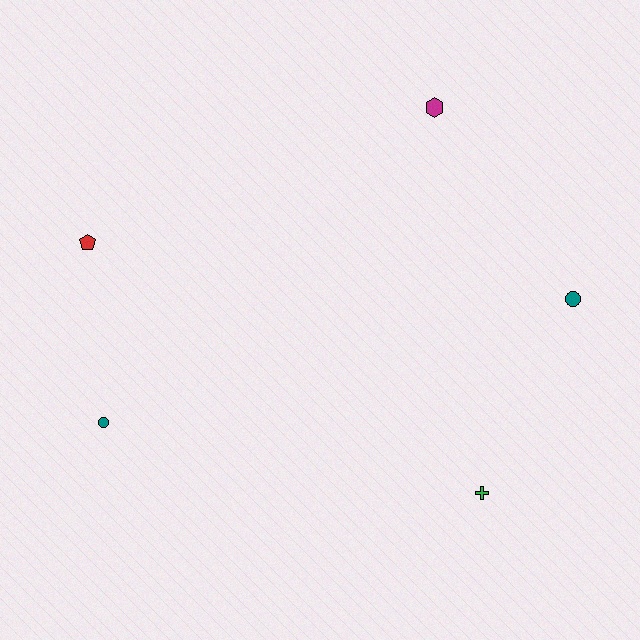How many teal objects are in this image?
There are 2 teal objects.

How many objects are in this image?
There are 5 objects.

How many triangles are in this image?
There are no triangles.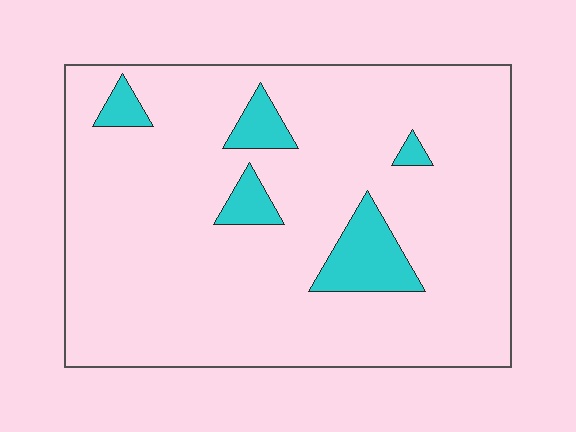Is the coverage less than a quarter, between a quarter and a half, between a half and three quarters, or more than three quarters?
Less than a quarter.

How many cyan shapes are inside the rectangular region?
5.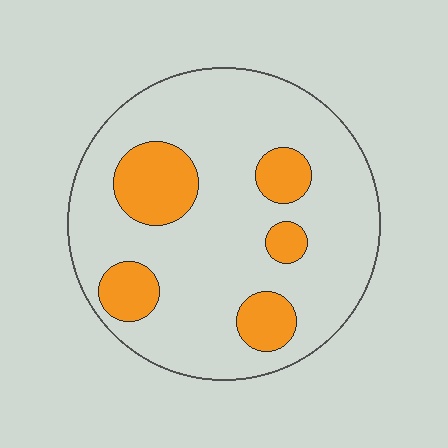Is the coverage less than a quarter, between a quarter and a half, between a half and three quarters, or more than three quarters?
Less than a quarter.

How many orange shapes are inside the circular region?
5.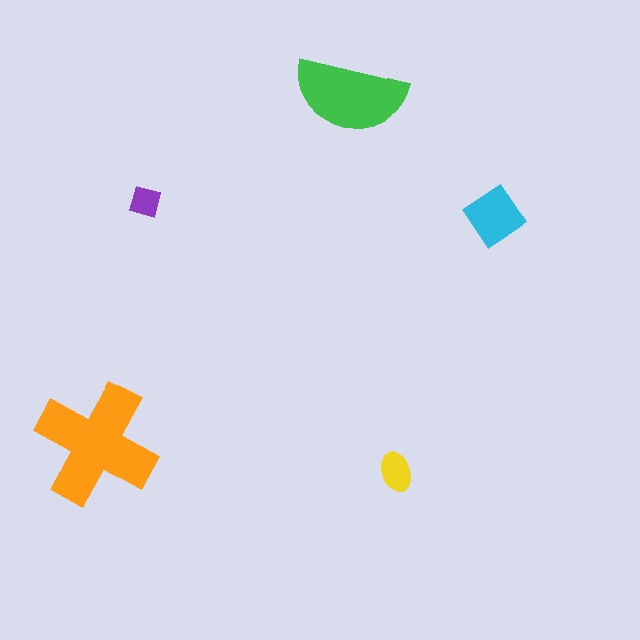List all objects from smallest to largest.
The purple square, the yellow ellipse, the cyan diamond, the green semicircle, the orange cross.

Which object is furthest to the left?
The orange cross is leftmost.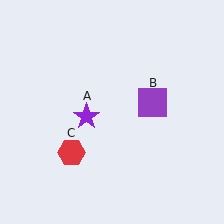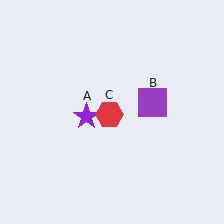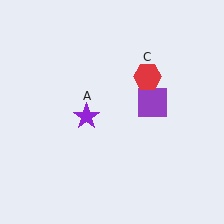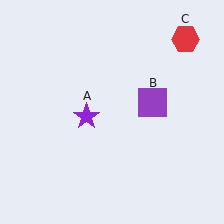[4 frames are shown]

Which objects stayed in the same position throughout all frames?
Purple star (object A) and purple square (object B) remained stationary.